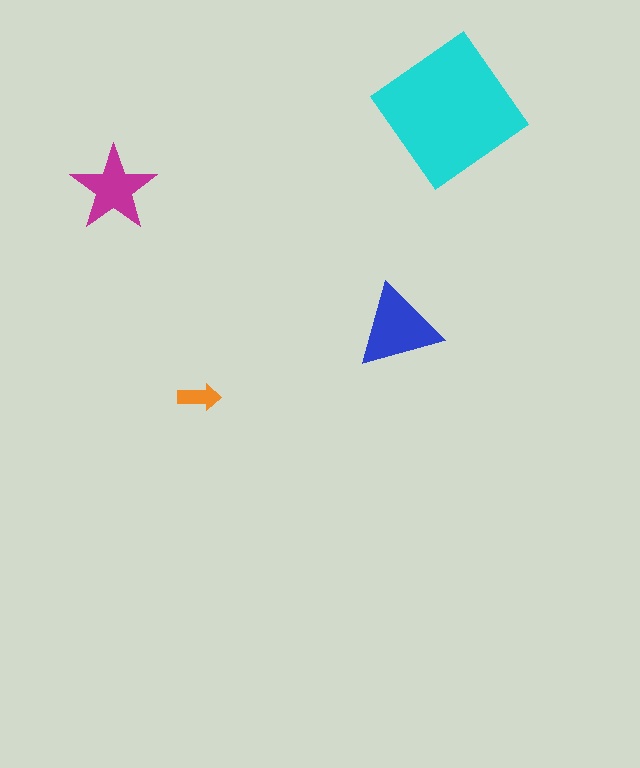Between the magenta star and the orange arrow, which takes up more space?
The magenta star.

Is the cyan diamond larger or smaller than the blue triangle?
Larger.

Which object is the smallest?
The orange arrow.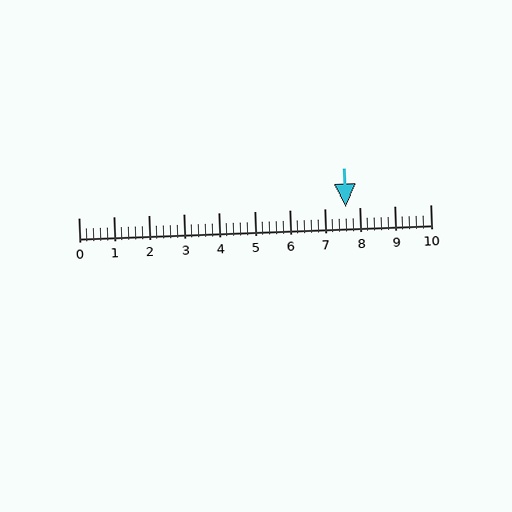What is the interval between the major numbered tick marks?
The major tick marks are spaced 1 units apart.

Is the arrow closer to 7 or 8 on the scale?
The arrow is closer to 8.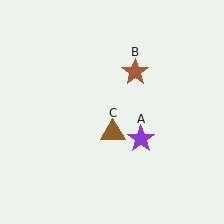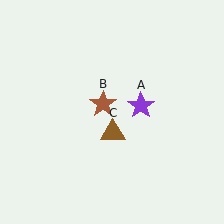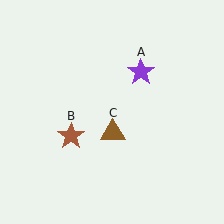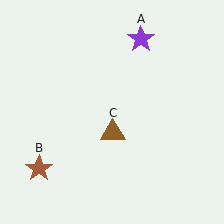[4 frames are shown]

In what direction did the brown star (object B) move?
The brown star (object B) moved down and to the left.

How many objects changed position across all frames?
2 objects changed position: purple star (object A), brown star (object B).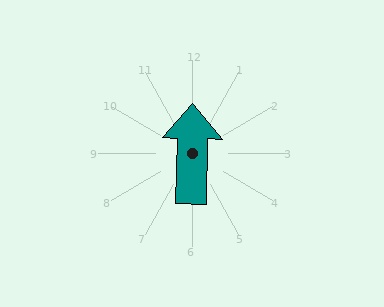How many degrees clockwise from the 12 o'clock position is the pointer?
Approximately 1 degrees.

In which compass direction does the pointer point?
North.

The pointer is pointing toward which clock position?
Roughly 12 o'clock.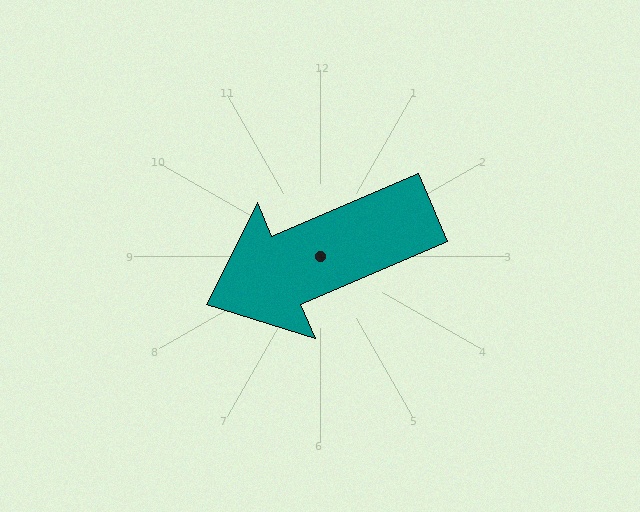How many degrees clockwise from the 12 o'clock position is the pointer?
Approximately 247 degrees.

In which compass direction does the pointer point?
Southwest.